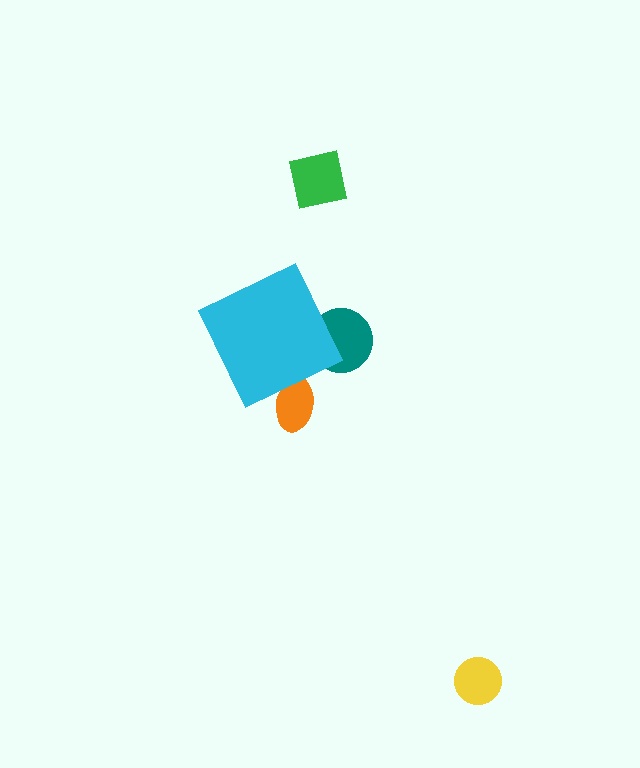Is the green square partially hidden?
No, the green square is fully visible.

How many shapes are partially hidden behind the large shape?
2 shapes are partially hidden.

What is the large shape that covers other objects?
A cyan diamond.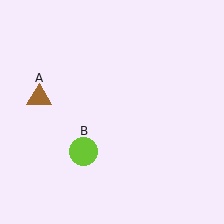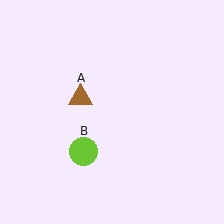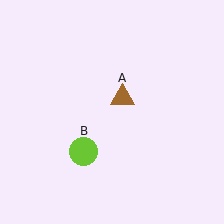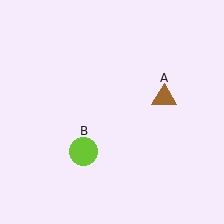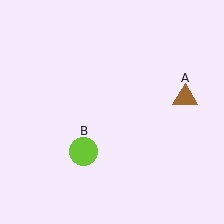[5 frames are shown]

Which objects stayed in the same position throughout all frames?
Lime circle (object B) remained stationary.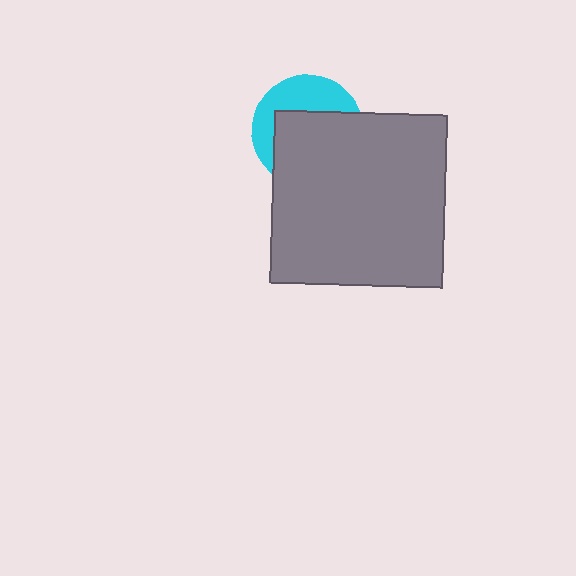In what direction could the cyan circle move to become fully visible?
The cyan circle could move toward the upper-left. That would shift it out from behind the gray square entirely.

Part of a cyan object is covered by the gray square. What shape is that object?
It is a circle.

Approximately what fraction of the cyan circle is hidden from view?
Roughly 61% of the cyan circle is hidden behind the gray square.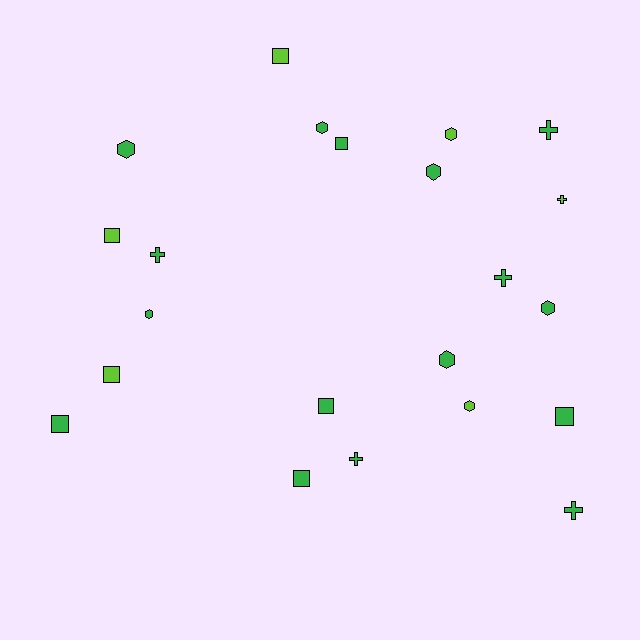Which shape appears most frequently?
Hexagon, with 8 objects.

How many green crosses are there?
There are 5 green crosses.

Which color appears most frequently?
Green, with 16 objects.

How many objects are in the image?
There are 22 objects.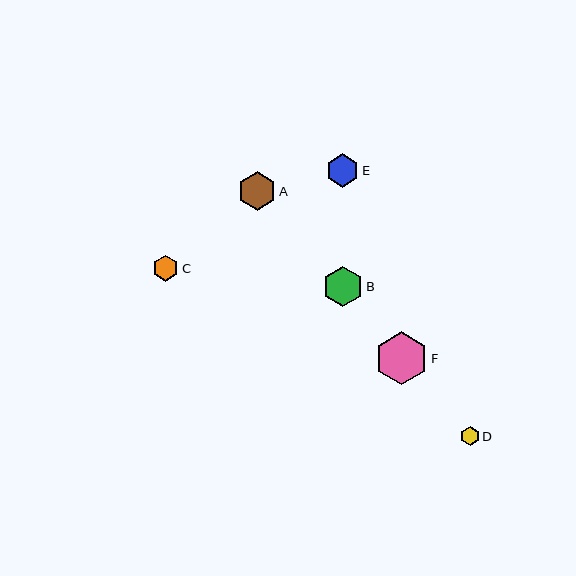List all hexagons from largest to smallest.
From largest to smallest: F, B, A, E, C, D.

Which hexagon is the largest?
Hexagon F is the largest with a size of approximately 53 pixels.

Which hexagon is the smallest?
Hexagon D is the smallest with a size of approximately 19 pixels.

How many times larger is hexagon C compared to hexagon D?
Hexagon C is approximately 1.4 times the size of hexagon D.